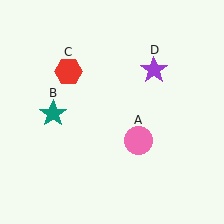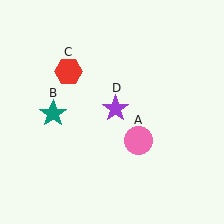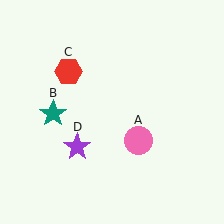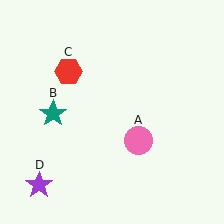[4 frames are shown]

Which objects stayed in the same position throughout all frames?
Pink circle (object A) and teal star (object B) and red hexagon (object C) remained stationary.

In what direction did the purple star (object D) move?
The purple star (object D) moved down and to the left.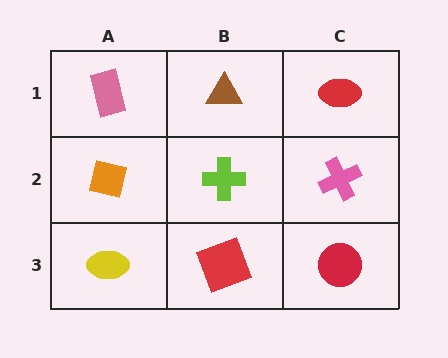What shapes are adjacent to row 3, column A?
An orange square (row 2, column A), a red square (row 3, column B).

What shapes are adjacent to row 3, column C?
A pink cross (row 2, column C), a red square (row 3, column B).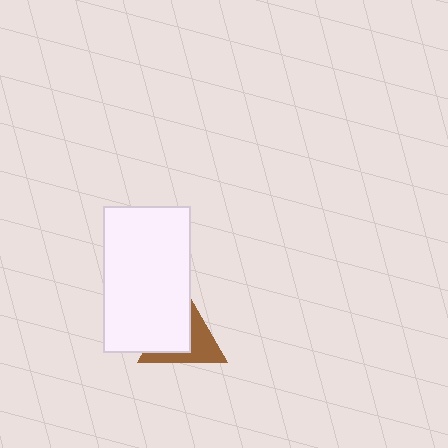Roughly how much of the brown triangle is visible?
About half of it is visible (roughly 47%).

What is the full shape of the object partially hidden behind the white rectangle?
The partially hidden object is a brown triangle.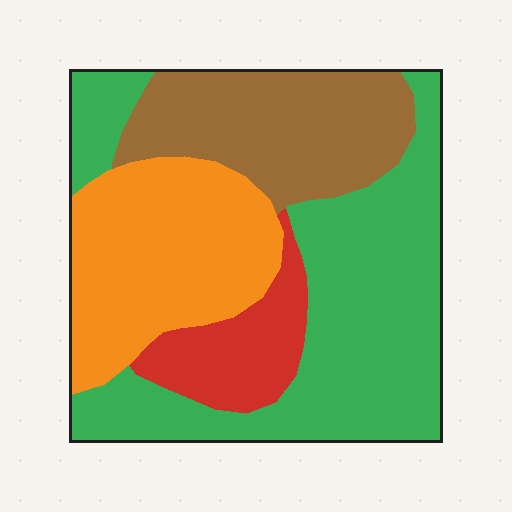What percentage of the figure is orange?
Orange takes up about one quarter (1/4) of the figure.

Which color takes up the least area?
Red, at roughly 10%.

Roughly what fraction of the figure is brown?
Brown covers 22% of the figure.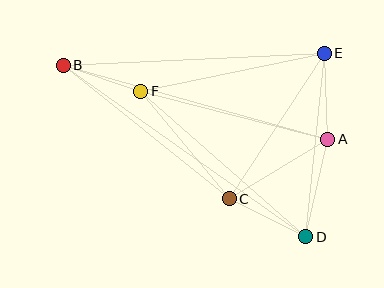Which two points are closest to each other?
Points B and F are closest to each other.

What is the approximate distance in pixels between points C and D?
The distance between C and D is approximately 86 pixels.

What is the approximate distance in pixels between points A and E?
The distance between A and E is approximately 86 pixels.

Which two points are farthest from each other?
Points B and D are farthest from each other.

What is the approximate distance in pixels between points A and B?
The distance between A and B is approximately 275 pixels.